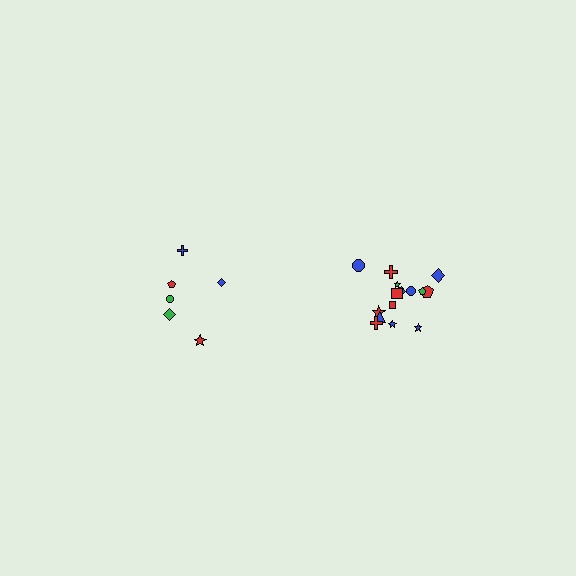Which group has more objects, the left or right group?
The right group.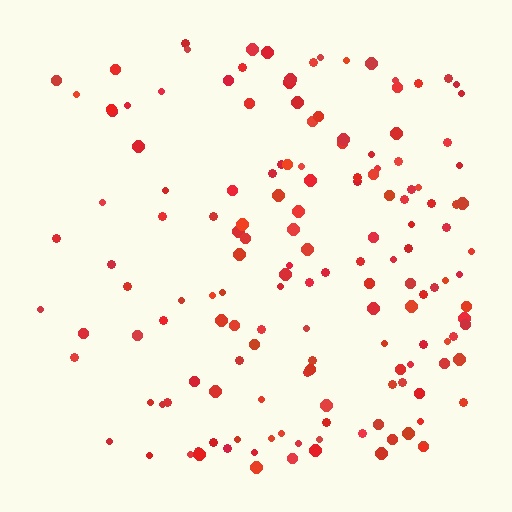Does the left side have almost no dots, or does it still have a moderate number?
Still a moderate number, just noticeably fewer than the right.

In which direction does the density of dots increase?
From left to right, with the right side densest.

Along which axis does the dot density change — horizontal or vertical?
Horizontal.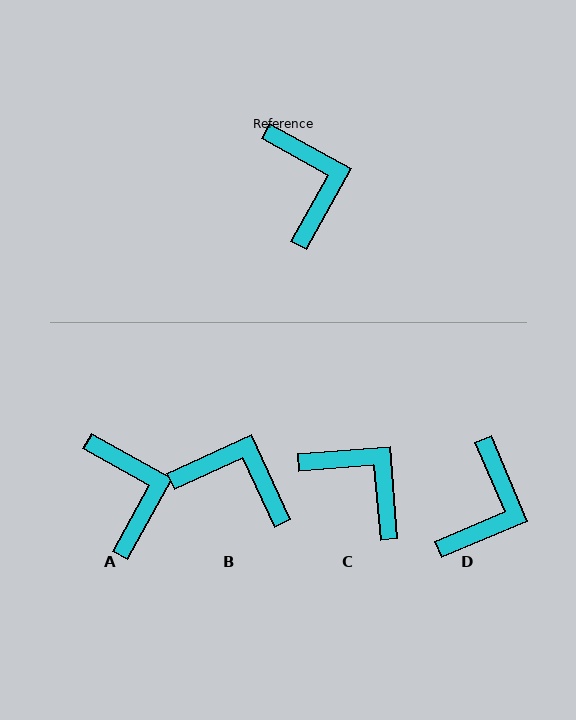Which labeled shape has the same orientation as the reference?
A.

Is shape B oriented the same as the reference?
No, it is off by about 53 degrees.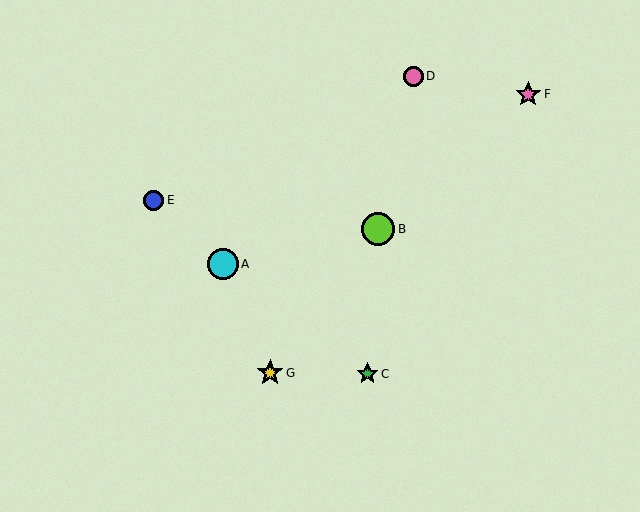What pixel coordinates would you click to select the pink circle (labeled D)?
Click at (413, 76) to select the pink circle D.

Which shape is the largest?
The lime circle (labeled B) is the largest.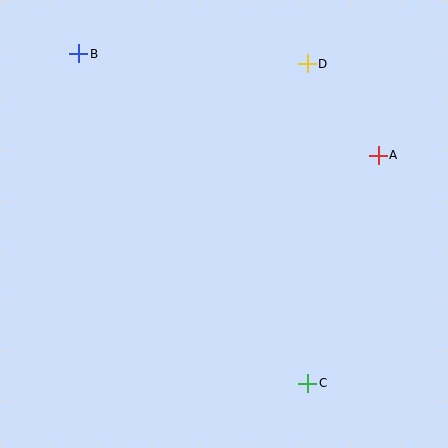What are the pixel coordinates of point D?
Point D is at (307, 64).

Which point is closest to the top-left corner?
Point B is closest to the top-left corner.